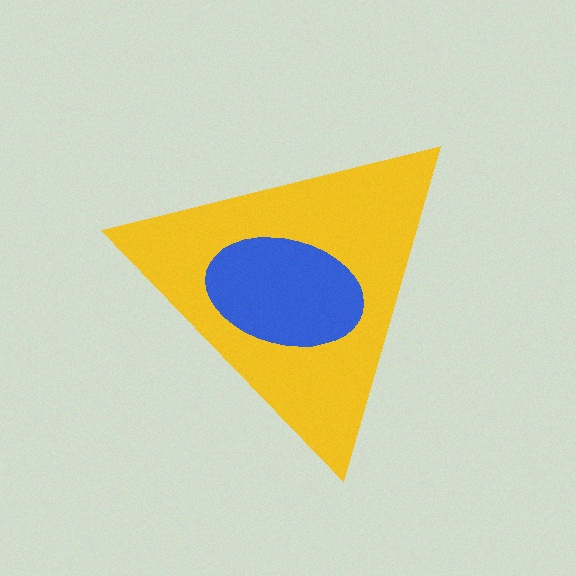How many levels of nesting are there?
2.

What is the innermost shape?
The blue ellipse.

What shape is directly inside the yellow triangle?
The blue ellipse.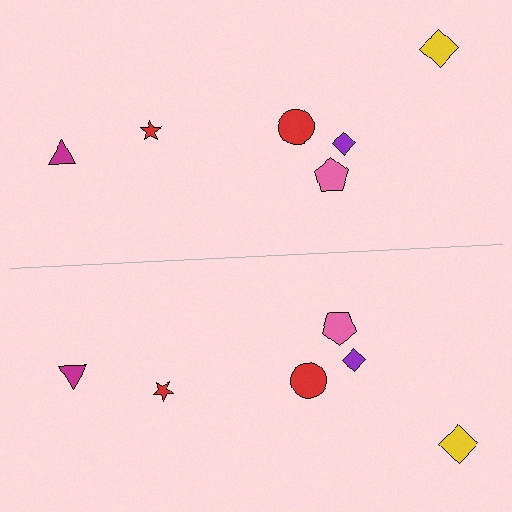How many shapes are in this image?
There are 12 shapes in this image.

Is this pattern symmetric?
Yes, this pattern has bilateral (reflection) symmetry.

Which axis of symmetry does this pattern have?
The pattern has a horizontal axis of symmetry running through the center of the image.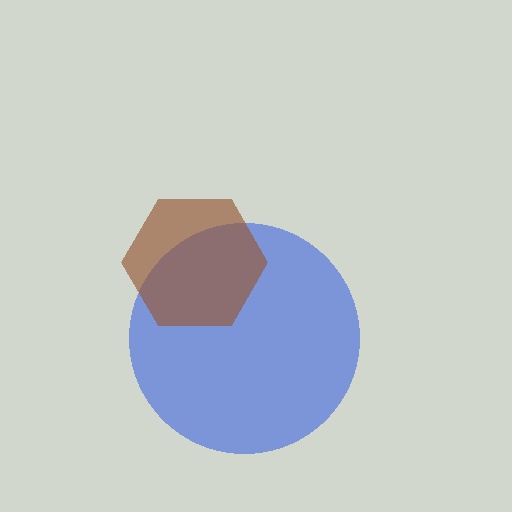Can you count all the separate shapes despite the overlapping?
Yes, there are 2 separate shapes.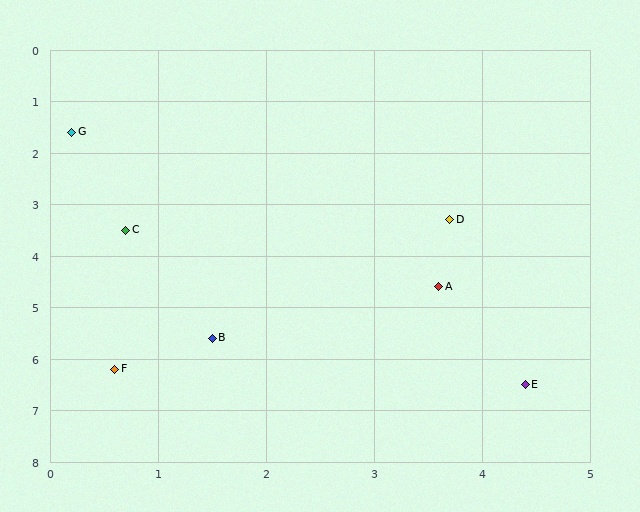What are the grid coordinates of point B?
Point B is at approximately (1.5, 5.6).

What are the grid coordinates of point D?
Point D is at approximately (3.7, 3.3).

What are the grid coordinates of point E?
Point E is at approximately (4.4, 6.5).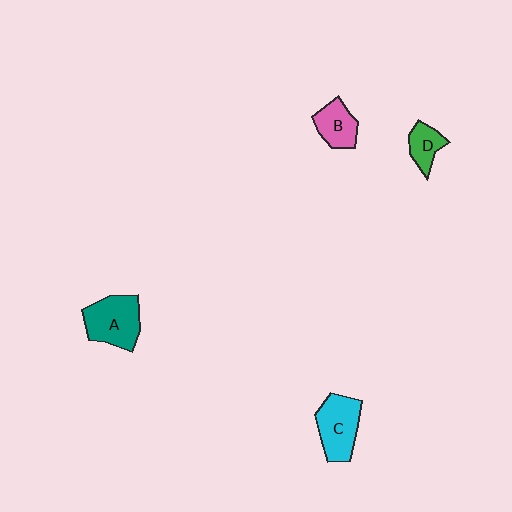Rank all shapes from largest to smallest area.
From largest to smallest: A (teal), C (cyan), B (pink), D (green).